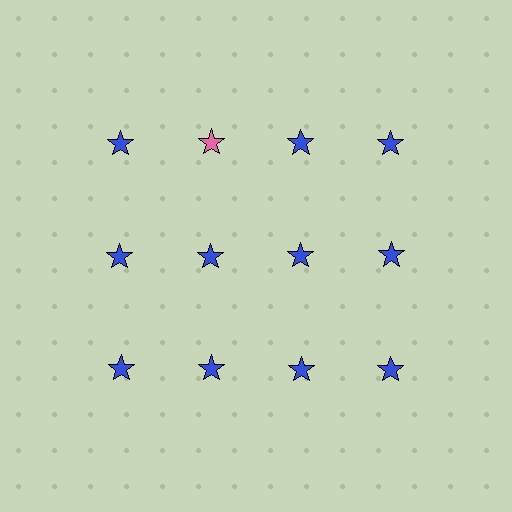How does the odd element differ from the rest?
It has a different color: pink instead of blue.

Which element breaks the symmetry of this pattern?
The pink star in the top row, second from left column breaks the symmetry. All other shapes are blue stars.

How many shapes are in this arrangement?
There are 12 shapes arranged in a grid pattern.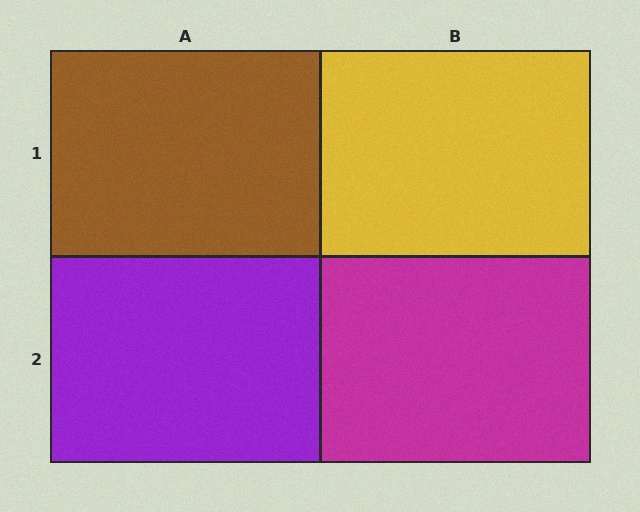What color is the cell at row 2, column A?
Purple.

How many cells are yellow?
1 cell is yellow.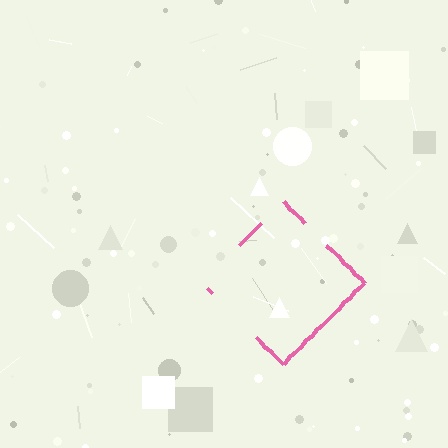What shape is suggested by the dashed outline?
The dashed outline suggests a diamond.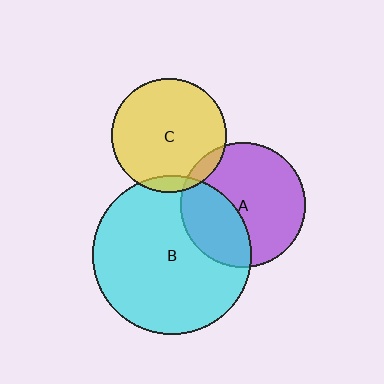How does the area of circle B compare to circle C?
Approximately 1.9 times.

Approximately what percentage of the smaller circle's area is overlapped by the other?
Approximately 10%.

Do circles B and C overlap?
Yes.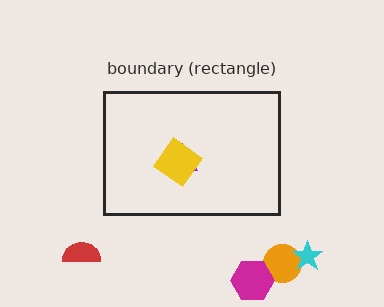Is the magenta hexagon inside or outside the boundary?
Outside.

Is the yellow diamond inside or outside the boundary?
Inside.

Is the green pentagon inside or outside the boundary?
Inside.